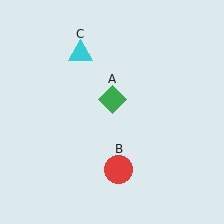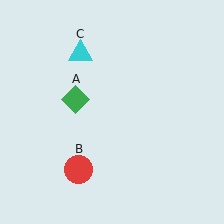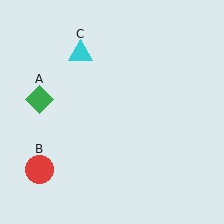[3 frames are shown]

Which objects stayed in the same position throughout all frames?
Cyan triangle (object C) remained stationary.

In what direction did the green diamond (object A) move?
The green diamond (object A) moved left.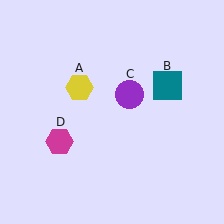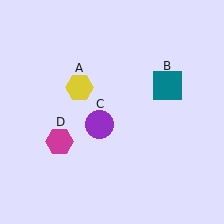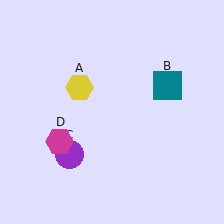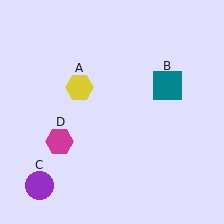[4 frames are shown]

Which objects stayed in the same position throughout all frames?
Yellow hexagon (object A) and teal square (object B) and magenta hexagon (object D) remained stationary.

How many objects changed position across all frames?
1 object changed position: purple circle (object C).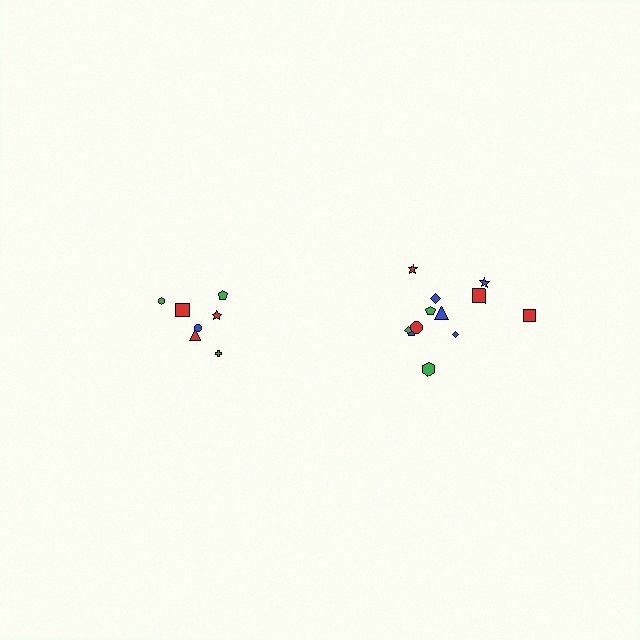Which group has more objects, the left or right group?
The right group.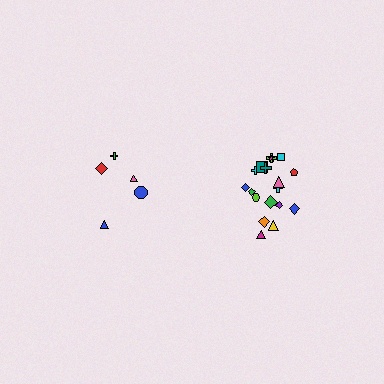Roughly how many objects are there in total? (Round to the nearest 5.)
Roughly 25 objects in total.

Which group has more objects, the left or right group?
The right group.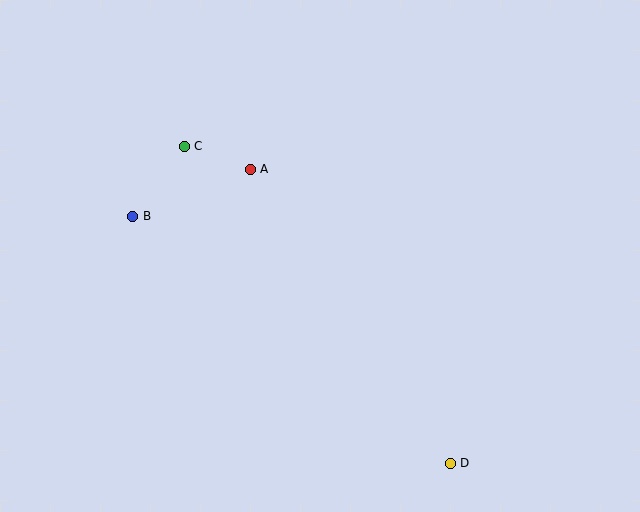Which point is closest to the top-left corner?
Point C is closest to the top-left corner.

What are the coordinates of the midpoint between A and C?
The midpoint between A and C is at (217, 158).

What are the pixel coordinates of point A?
Point A is at (250, 169).